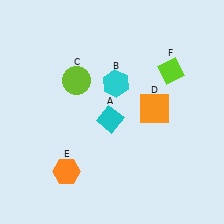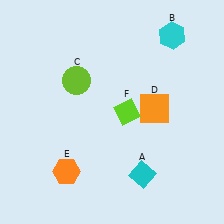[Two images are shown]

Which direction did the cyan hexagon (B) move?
The cyan hexagon (B) moved right.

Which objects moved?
The objects that moved are: the cyan diamond (A), the cyan hexagon (B), the lime diamond (F).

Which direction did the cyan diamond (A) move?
The cyan diamond (A) moved down.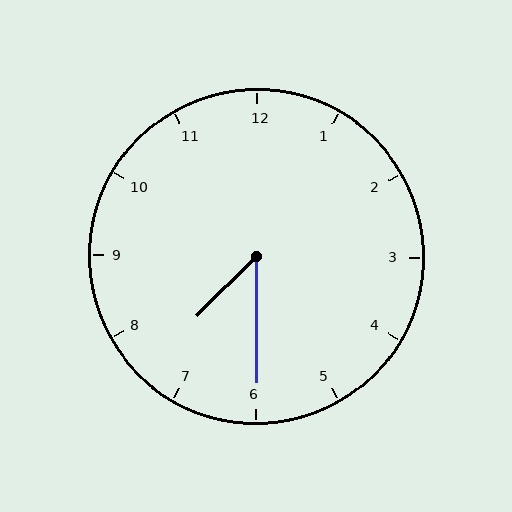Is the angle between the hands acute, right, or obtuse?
It is acute.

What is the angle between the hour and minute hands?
Approximately 45 degrees.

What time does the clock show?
7:30.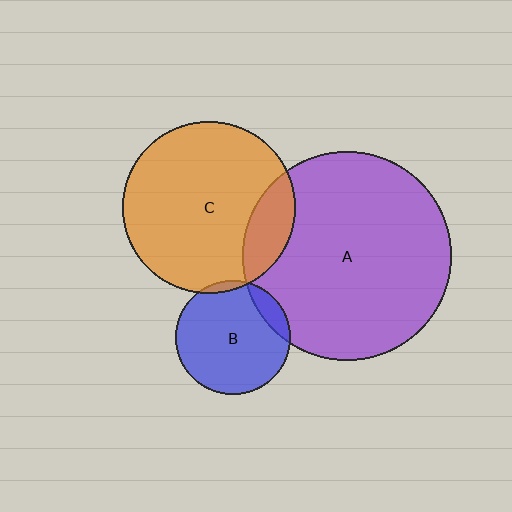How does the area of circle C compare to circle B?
Approximately 2.3 times.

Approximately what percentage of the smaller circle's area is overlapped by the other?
Approximately 10%.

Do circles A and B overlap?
Yes.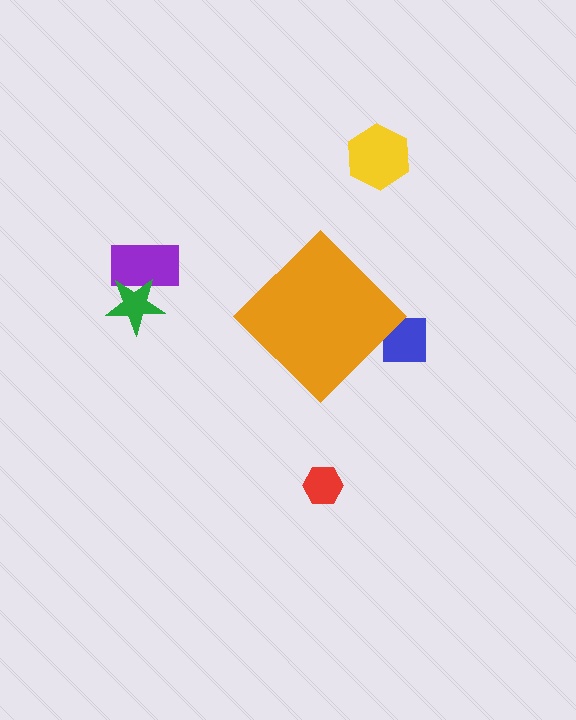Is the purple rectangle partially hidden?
No, the purple rectangle is fully visible.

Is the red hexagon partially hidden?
No, the red hexagon is fully visible.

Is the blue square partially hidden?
Yes, the blue square is partially hidden behind the orange diamond.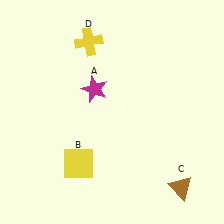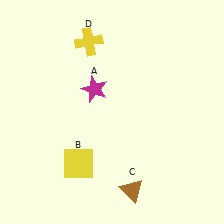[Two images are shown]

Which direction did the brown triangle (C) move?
The brown triangle (C) moved left.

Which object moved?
The brown triangle (C) moved left.